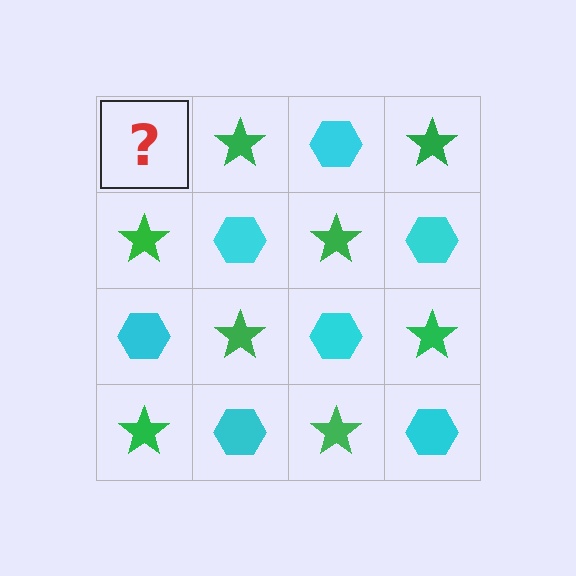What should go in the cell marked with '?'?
The missing cell should contain a cyan hexagon.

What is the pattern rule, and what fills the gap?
The rule is that it alternates cyan hexagon and green star in a checkerboard pattern. The gap should be filled with a cyan hexagon.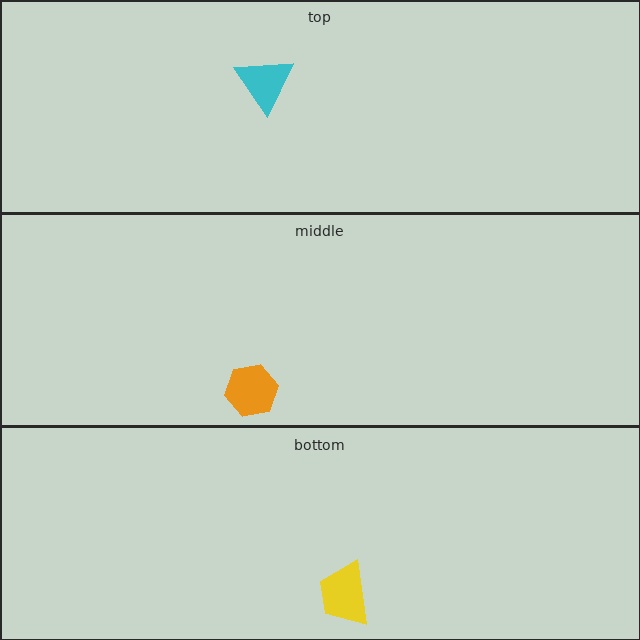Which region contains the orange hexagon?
The middle region.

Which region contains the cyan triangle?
The top region.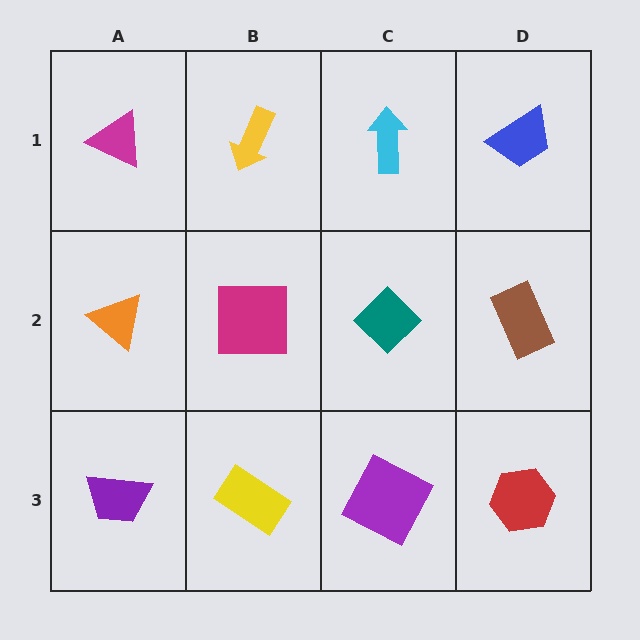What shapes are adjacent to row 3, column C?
A teal diamond (row 2, column C), a yellow rectangle (row 3, column B), a red hexagon (row 3, column D).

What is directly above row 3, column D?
A brown rectangle.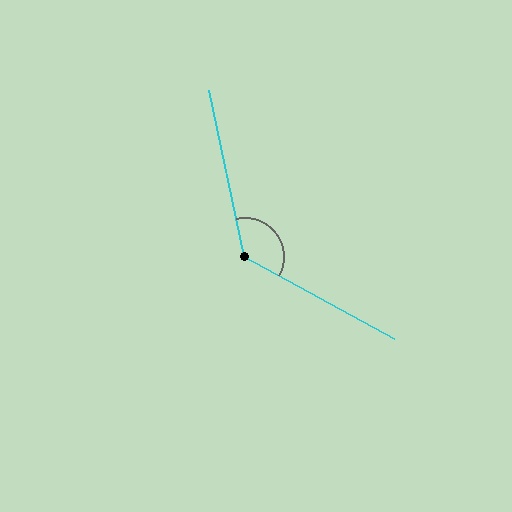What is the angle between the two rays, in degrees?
Approximately 130 degrees.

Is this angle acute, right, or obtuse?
It is obtuse.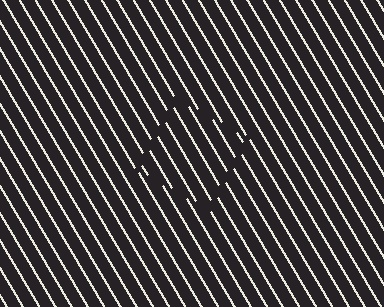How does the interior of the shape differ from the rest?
The interior of the shape contains the same grating, shifted by half a period — the contour is defined by the phase discontinuity where line-ends from the inner and outer gratings abut.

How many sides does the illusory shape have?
4 sides — the line-ends trace a square.